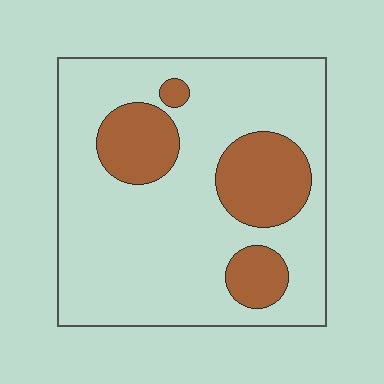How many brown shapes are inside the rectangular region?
4.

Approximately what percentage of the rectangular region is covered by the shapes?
Approximately 25%.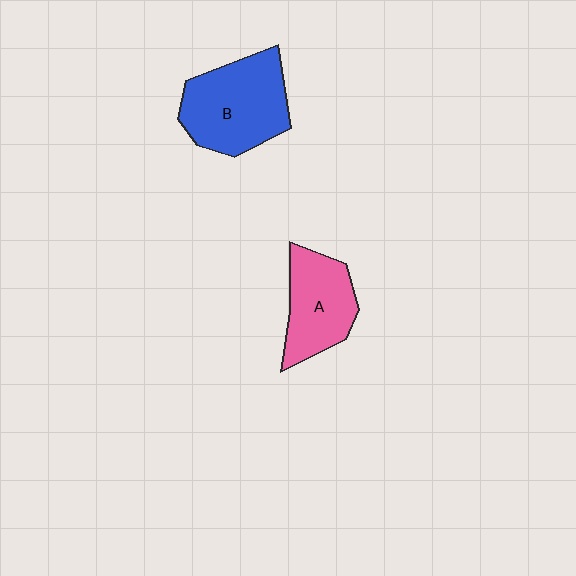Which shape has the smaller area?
Shape A (pink).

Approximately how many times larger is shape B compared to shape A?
Approximately 1.3 times.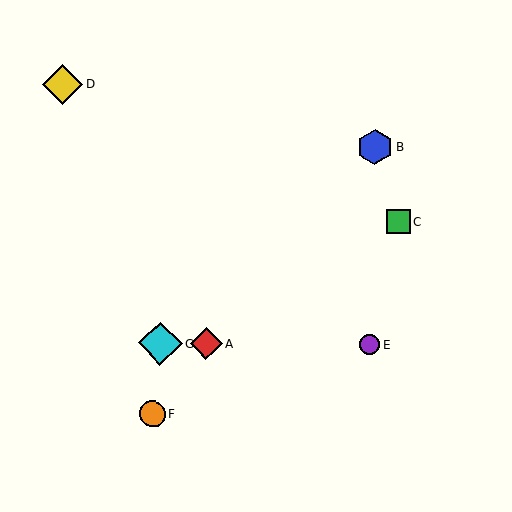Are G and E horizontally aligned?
Yes, both are at y≈343.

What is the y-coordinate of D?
Object D is at y≈84.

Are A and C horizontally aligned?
No, A is at y≈344 and C is at y≈221.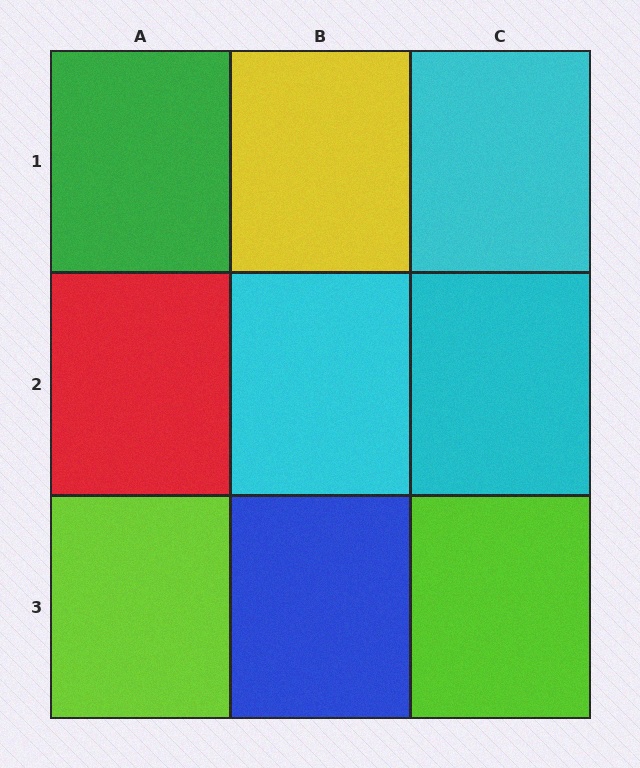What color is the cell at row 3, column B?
Blue.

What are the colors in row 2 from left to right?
Red, cyan, cyan.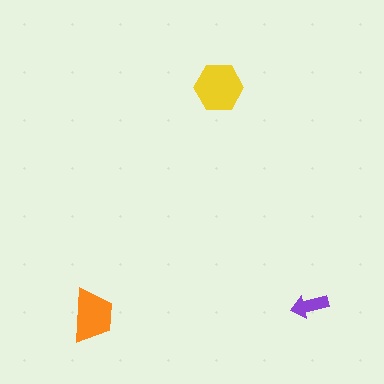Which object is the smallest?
The purple arrow.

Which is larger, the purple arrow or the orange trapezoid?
The orange trapezoid.